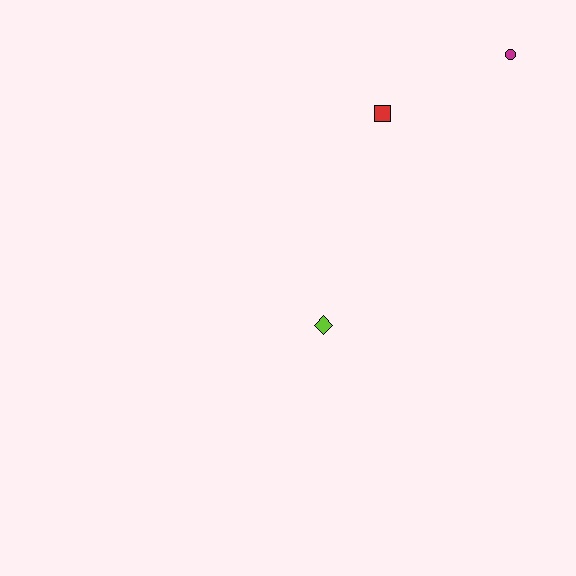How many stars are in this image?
There are no stars.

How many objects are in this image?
There are 3 objects.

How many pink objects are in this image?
There are no pink objects.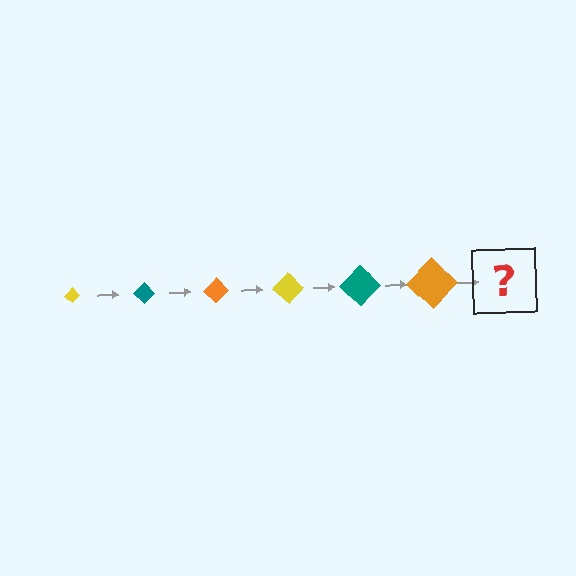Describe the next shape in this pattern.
It should be a yellow diamond, larger than the previous one.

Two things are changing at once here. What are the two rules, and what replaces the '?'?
The two rules are that the diamond grows larger each step and the color cycles through yellow, teal, and orange. The '?' should be a yellow diamond, larger than the previous one.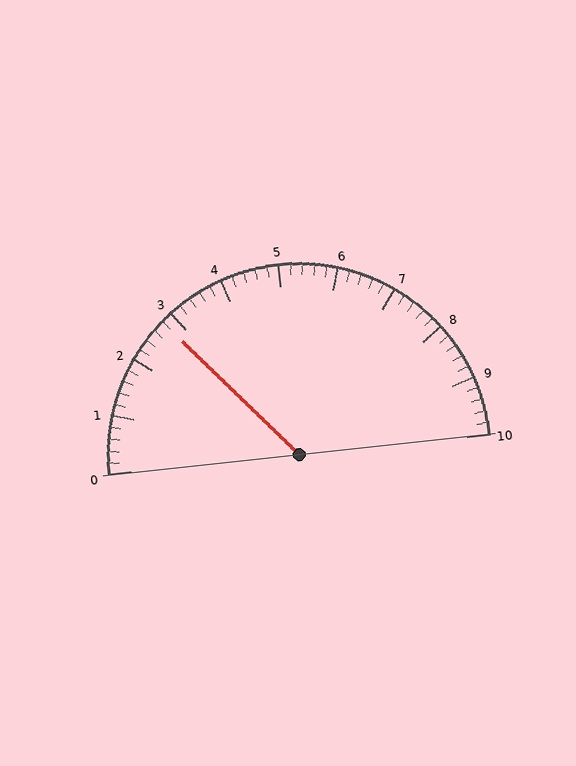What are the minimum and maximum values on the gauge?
The gauge ranges from 0 to 10.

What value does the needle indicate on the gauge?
The needle indicates approximately 2.8.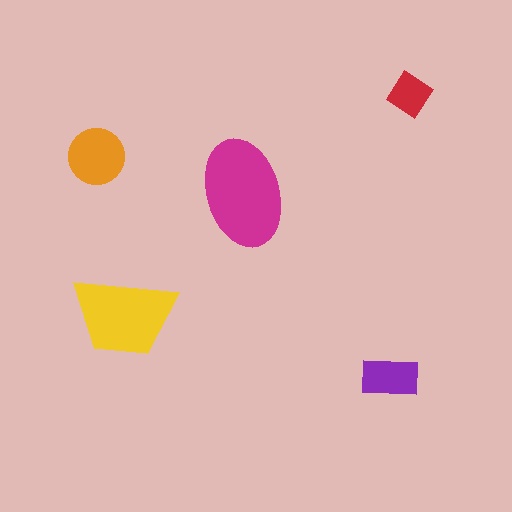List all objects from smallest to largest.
The red diamond, the purple rectangle, the orange circle, the yellow trapezoid, the magenta ellipse.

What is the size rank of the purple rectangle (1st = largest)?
4th.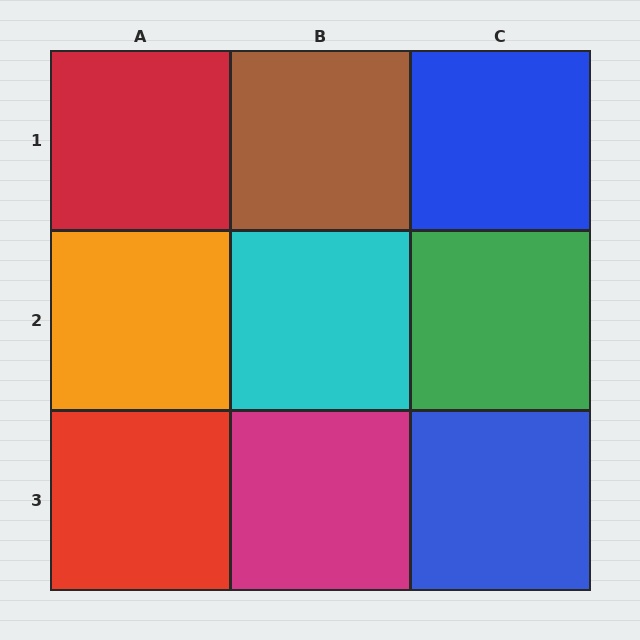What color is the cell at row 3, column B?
Magenta.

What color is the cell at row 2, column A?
Orange.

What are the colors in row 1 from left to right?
Red, brown, blue.